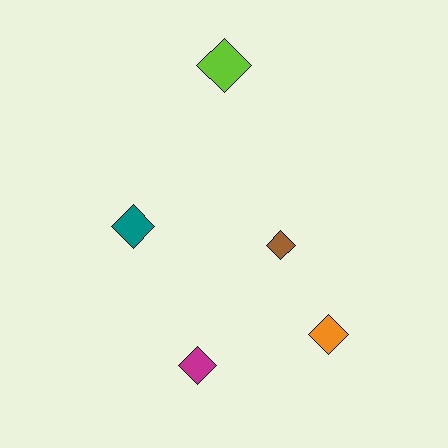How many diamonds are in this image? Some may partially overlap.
There are 5 diamonds.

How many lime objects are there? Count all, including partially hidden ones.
There is 1 lime object.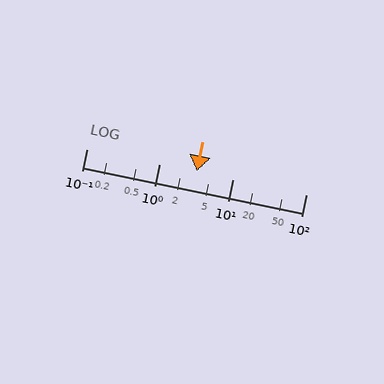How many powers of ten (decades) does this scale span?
The scale spans 3 decades, from 0.1 to 100.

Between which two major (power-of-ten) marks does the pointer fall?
The pointer is between 1 and 10.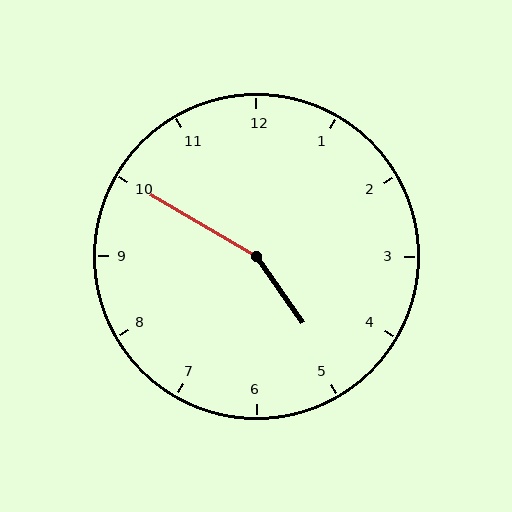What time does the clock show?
4:50.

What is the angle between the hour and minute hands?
Approximately 155 degrees.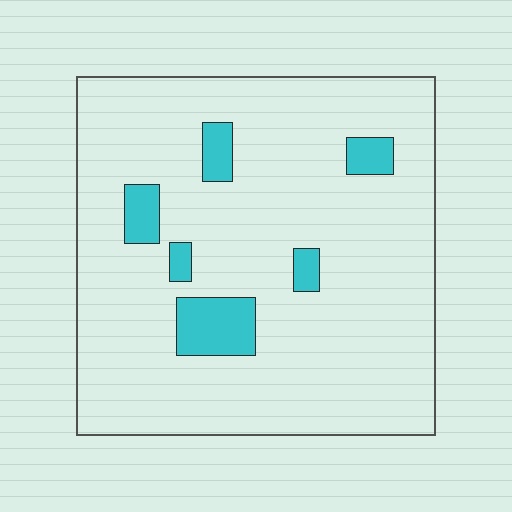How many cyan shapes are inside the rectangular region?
6.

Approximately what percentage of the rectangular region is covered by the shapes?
Approximately 10%.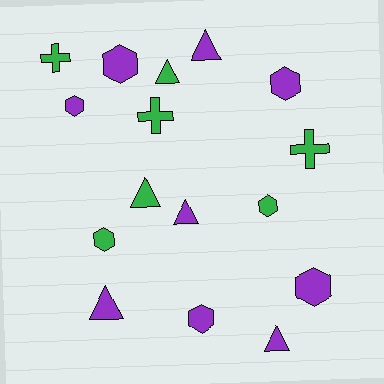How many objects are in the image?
There are 16 objects.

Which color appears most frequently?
Purple, with 9 objects.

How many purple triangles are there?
There are 4 purple triangles.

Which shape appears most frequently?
Hexagon, with 7 objects.